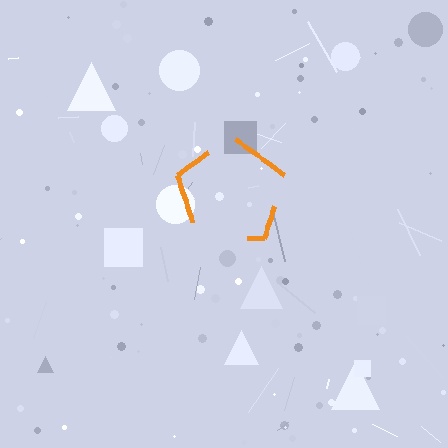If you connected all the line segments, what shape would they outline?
They would outline a pentagon.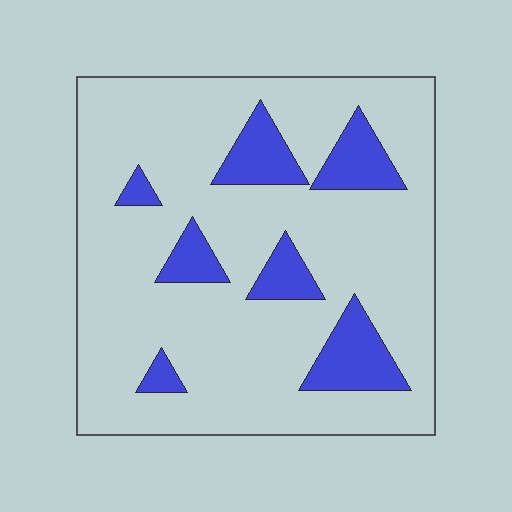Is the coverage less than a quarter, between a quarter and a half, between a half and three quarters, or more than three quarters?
Less than a quarter.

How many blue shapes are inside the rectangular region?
7.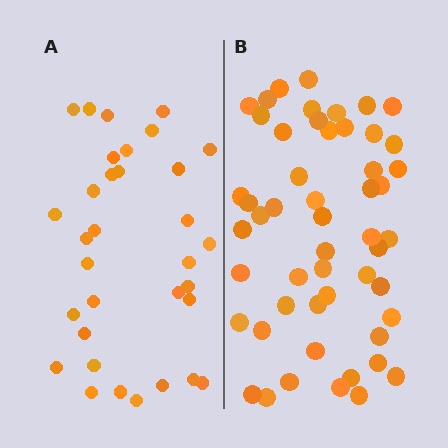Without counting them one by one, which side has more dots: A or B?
Region B (the right region) has more dots.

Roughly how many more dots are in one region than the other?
Region B has approximately 20 more dots than region A.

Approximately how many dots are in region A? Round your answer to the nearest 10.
About 30 dots. (The exact count is 33, which rounds to 30.)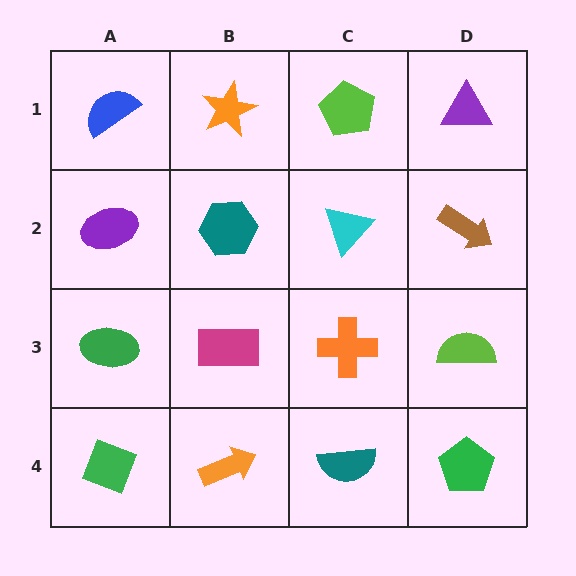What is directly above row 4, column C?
An orange cross.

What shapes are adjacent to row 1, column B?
A teal hexagon (row 2, column B), a blue semicircle (row 1, column A), a lime pentagon (row 1, column C).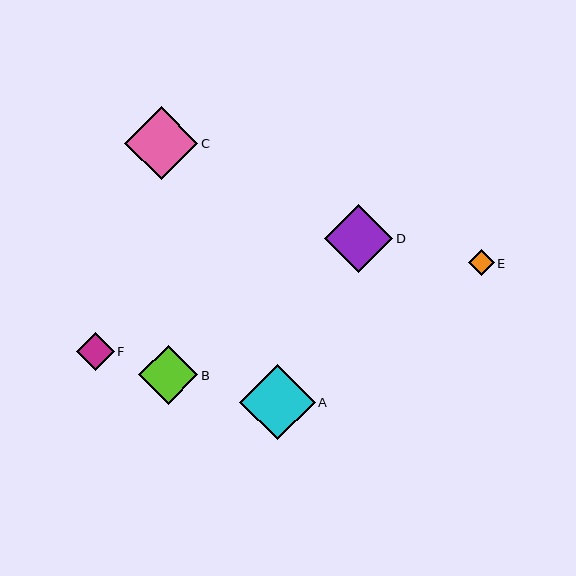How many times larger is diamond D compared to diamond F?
Diamond D is approximately 1.8 times the size of diamond F.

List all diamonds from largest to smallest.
From largest to smallest: A, C, D, B, F, E.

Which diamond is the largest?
Diamond A is the largest with a size of approximately 75 pixels.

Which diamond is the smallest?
Diamond E is the smallest with a size of approximately 26 pixels.